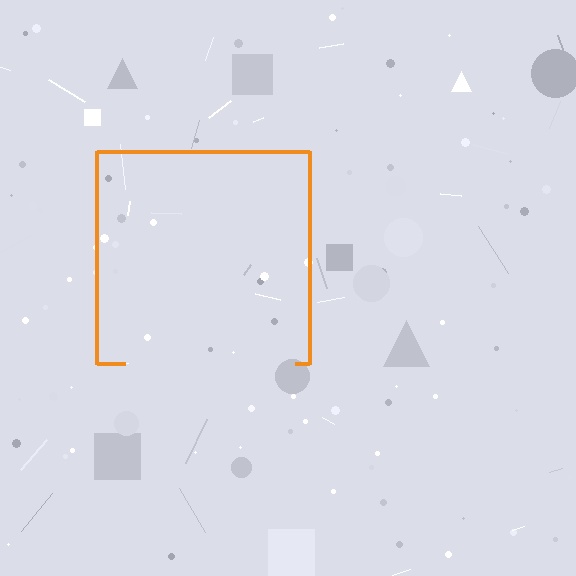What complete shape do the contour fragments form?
The contour fragments form a square.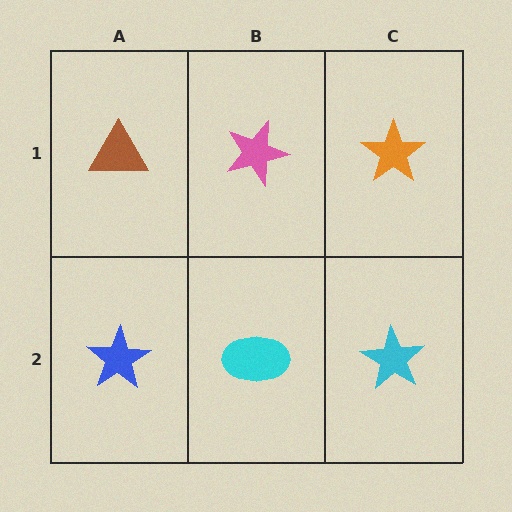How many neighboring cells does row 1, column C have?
2.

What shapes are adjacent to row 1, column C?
A cyan star (row 2, column C), a pink star (row 1, column B).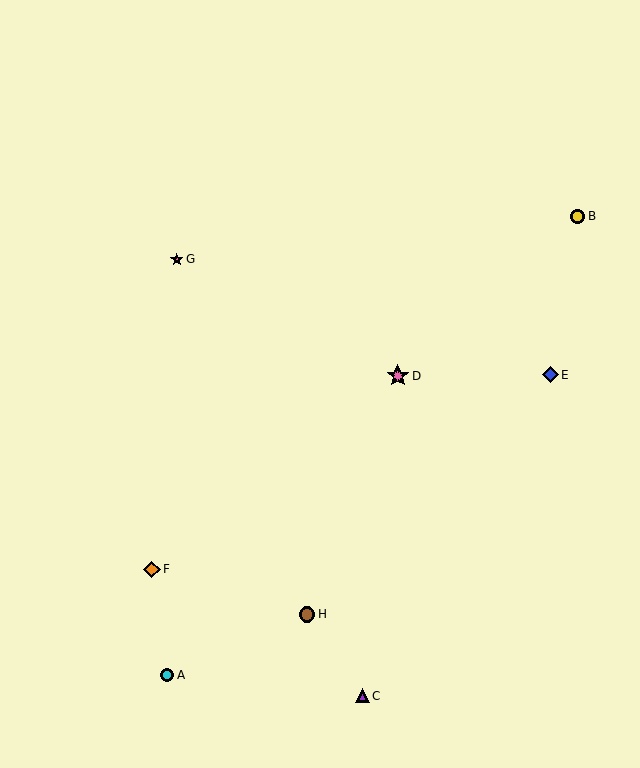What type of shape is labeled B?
Shape B is a yellow circle.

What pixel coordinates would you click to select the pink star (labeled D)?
Click at (398, 376) to select the pink star D.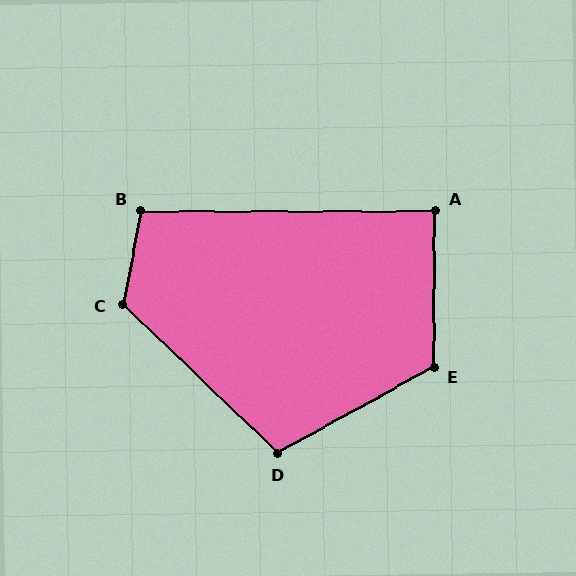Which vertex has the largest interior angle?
C, at approximately 123 degrees.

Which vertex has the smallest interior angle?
A, at approximately 90 degrees.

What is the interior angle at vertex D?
Approximately 107 degrees (obtuse).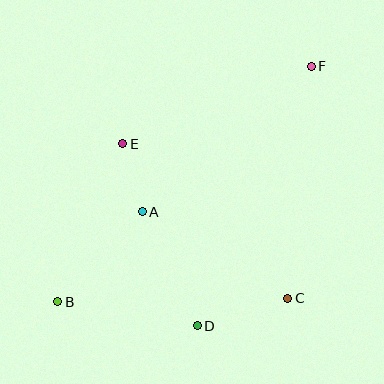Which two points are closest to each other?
Points A and E are closest to each other.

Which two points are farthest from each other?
Points B and F are farthest from each other.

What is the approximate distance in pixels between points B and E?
The distance between B and E is approximately 171 pixels.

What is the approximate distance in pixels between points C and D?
The distance between C and D is approximately 95 pixels.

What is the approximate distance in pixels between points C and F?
The distance between C and F is approximately 233 pixels.